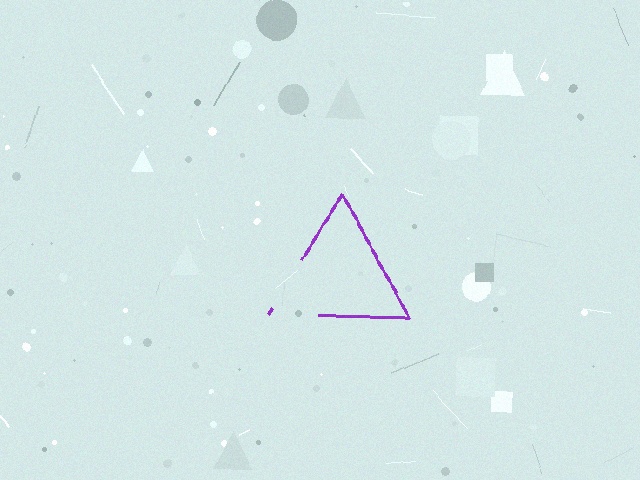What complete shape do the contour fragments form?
The contour fragments form a triangle.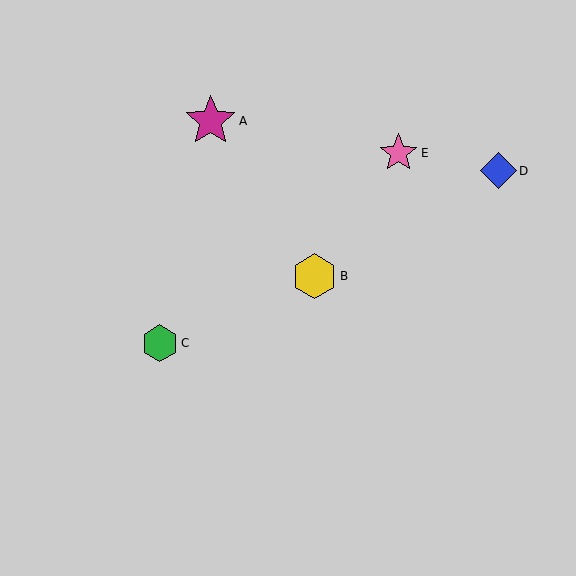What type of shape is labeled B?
Shape B is a yellow hexagon.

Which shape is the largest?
The magenta star (labeled A) is the largest.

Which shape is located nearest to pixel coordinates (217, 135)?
The magenta star (labeled A) at (211, 121) is nearest to that location.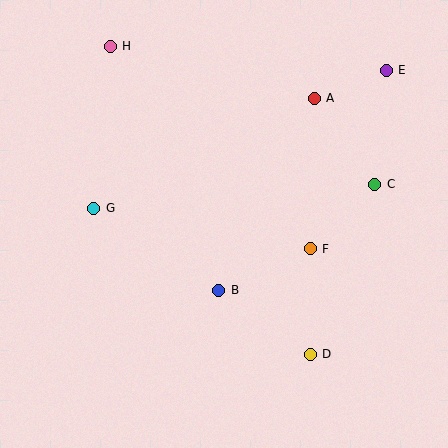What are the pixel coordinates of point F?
Point F is at (310, 249).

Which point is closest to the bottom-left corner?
Point G is closest to the bottom-left corner.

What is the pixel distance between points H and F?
The distance between H and F is 284 pixels.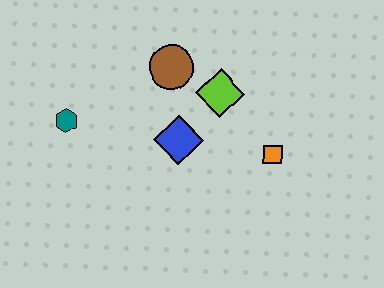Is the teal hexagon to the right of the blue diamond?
No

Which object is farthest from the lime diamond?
The teal hexagon is farthest from the lime diamond.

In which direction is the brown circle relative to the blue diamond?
The brown circle is above the blue diamond.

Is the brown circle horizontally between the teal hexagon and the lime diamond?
Yes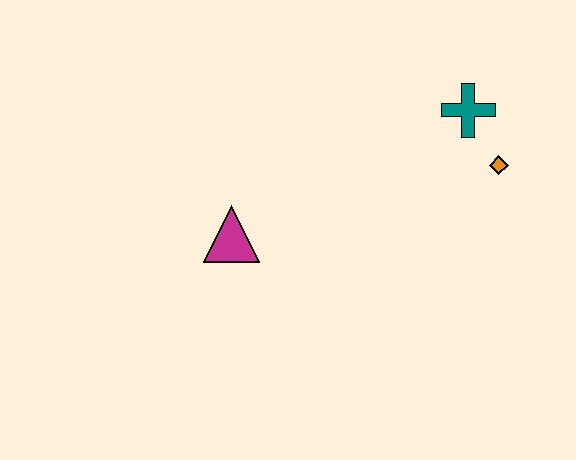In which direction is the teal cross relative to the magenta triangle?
The teal cross is to the right of the magenta triangle.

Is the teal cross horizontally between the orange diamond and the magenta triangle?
Yes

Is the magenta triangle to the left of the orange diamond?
Yes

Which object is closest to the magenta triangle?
The teal cross is closest to the magenta triangle.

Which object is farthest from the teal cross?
The magenta triangle is farthest from the teal cross.